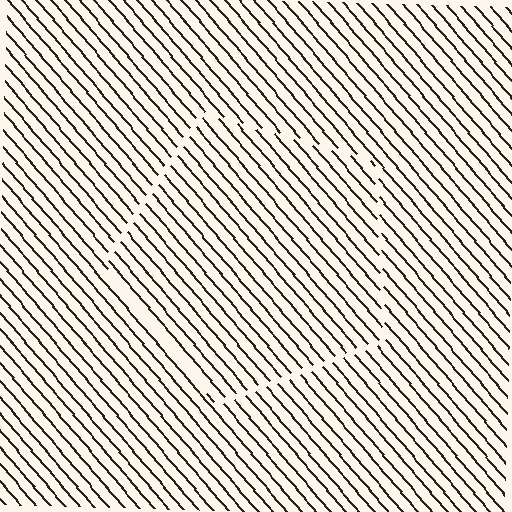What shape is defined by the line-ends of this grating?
An illusory pentagon. The interior of the shape contains the same grating, shifted by half a period — the contour is defined by the phase discontinuity where line-ends from the inner and outer gratings abut.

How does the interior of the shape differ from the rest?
The interior of the shape contains the same grating, shifted by half a period — the contour is defined by the phase discontinuity where line-ends from the inner and outer gratings abut.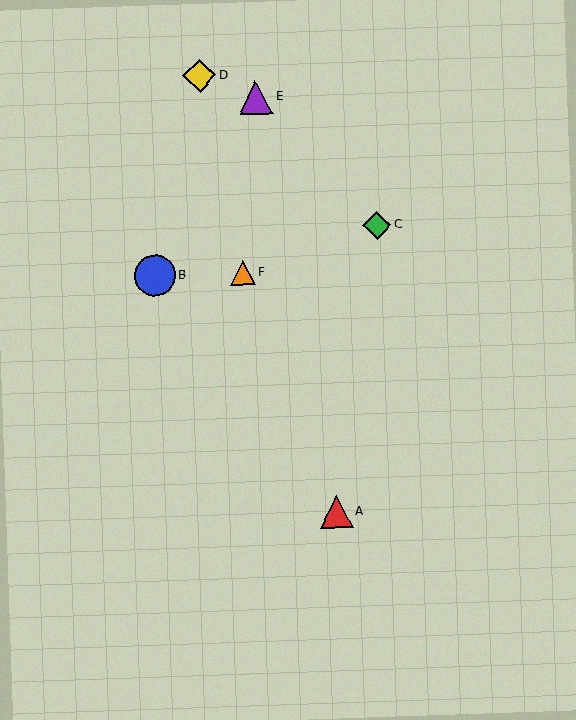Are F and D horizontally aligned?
No, F is at y≈273 and D is at y≈76.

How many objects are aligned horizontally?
2 objects (B, F) are aligned horizontally.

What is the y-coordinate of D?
Object D is at y≈76.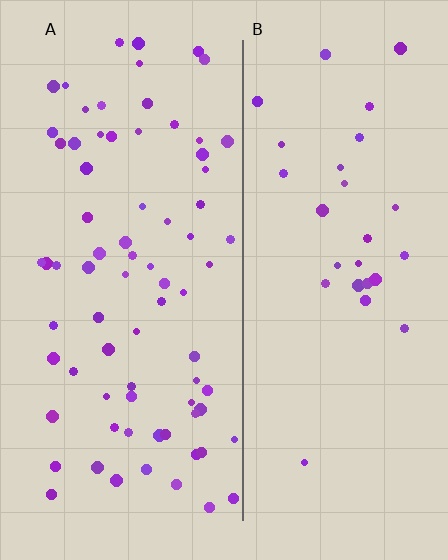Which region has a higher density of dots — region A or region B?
A (the left).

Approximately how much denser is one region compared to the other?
Approximately 2.7× — region A over region B.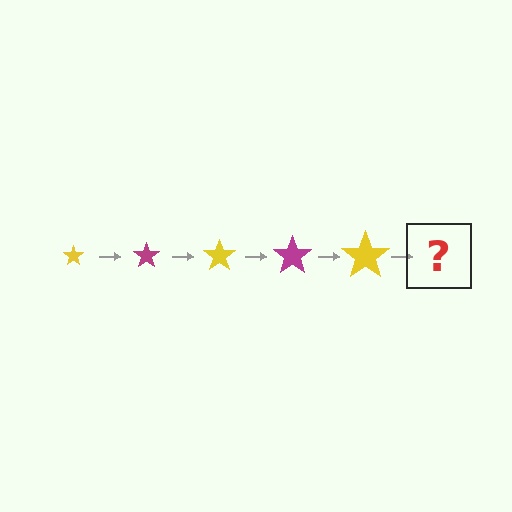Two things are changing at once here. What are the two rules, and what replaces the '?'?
The two rules are that the star grows larger each step and the color cycles through yellow and magenta. The '?' should be a magenta star, larger than the previous one.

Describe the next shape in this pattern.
It should be a magenta star, larger than the previous one.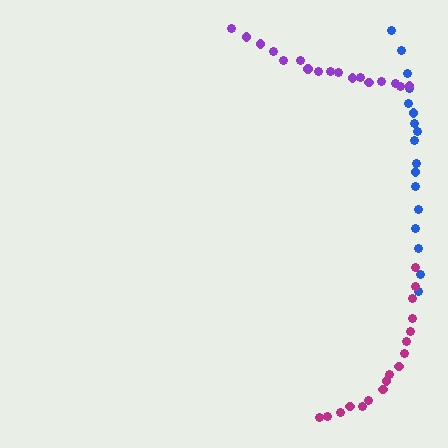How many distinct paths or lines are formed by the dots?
There are 3 distinct paths.